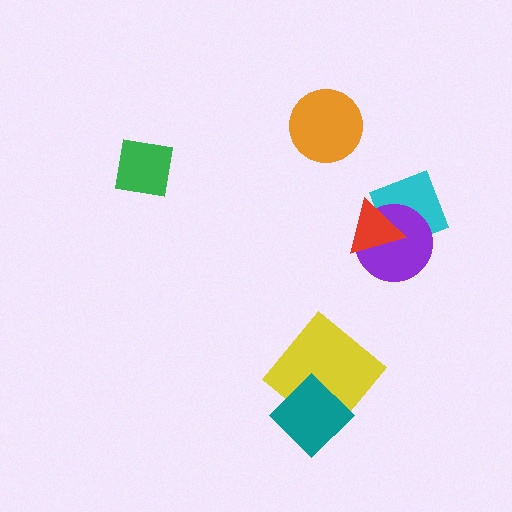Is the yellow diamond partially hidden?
Yes, it is partially covered by another shape.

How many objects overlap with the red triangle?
2 objects overlap with the red triangle.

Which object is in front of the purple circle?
The red triangle is in front of the purple circle.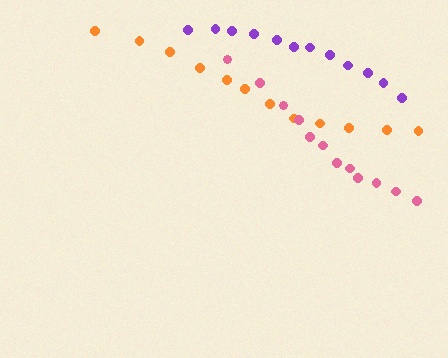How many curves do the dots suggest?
There are 3 distinct paths.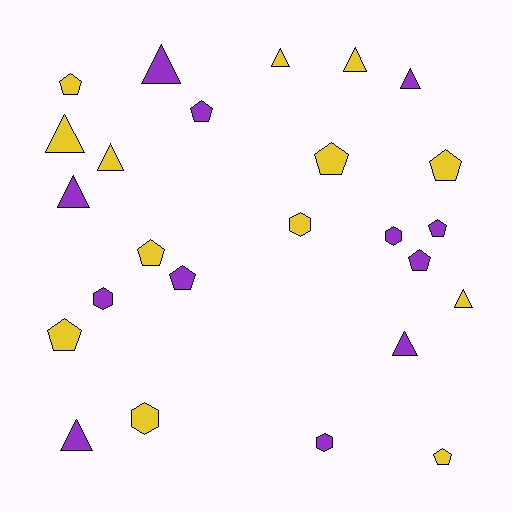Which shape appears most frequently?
Pentagon, with 10 objects.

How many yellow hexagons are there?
There are 2 yellow hexagons.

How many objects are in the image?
There are 25 objects.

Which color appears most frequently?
Yellow, with 13 objects.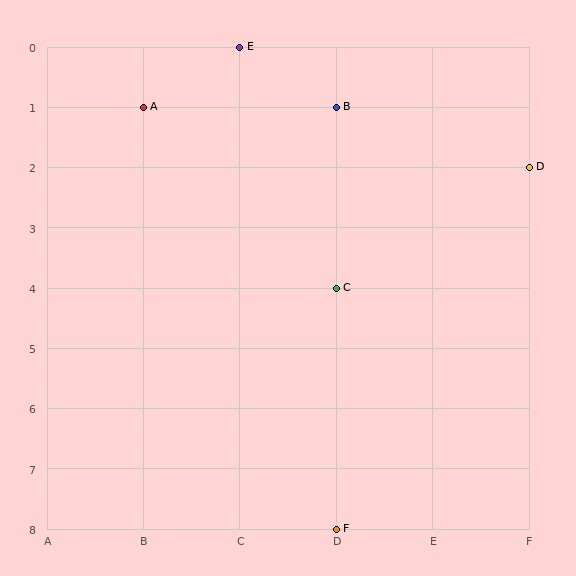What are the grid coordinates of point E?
Point E is at grid coordinates (C, 0).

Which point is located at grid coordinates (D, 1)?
Point B is at (D, 1).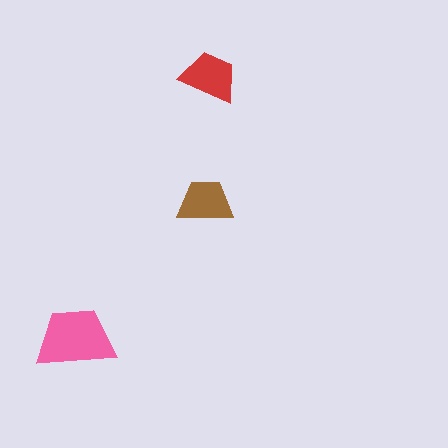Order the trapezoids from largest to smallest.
the pink one, the red one, the brown one.